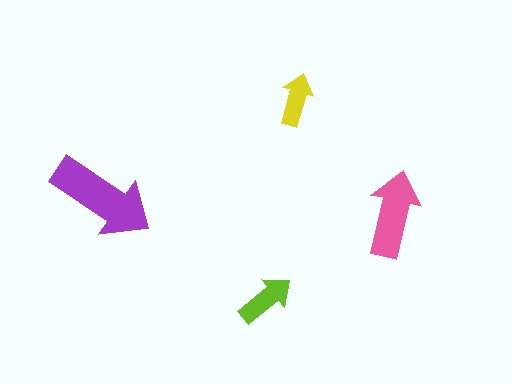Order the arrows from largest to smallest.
the purple one, the pink one, the lime one, the yellow one.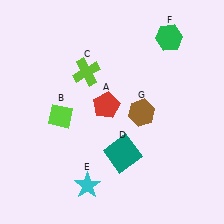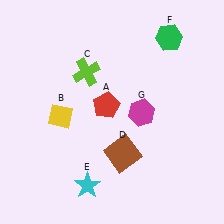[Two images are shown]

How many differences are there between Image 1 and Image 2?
There are 3 differences between the two images.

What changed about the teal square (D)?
In Image 1, D is teal. In Image 2, it changed to brown.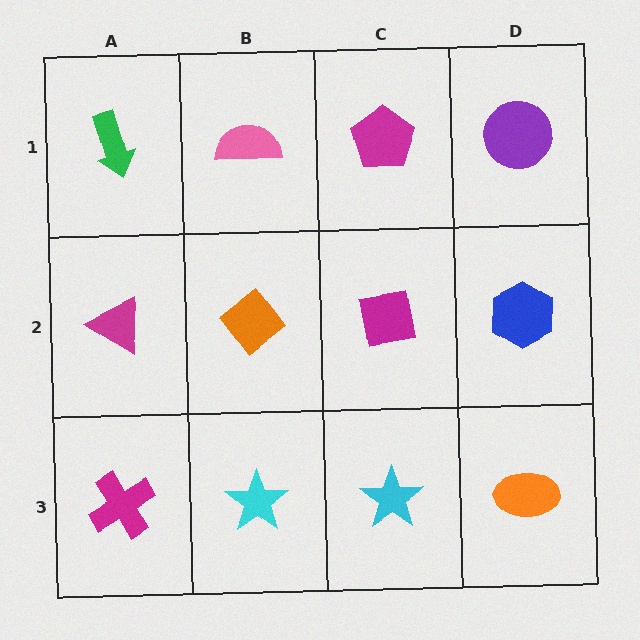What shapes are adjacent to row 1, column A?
A magenta triangle (row 2, column A), a pink semicircle (row 1, column B).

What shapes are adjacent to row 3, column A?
A magenta triangle (row 2, column A), a cyan star (row 3, column B).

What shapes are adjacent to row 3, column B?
An orange diamond (row 2, column B), a magenta cross (row 3, column A), a cyan star (row 3, column C).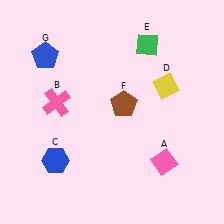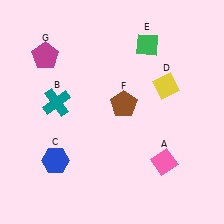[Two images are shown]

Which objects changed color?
B changed from pink to teal. G changed from blue to magenta.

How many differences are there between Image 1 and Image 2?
There are 2 differences between the two images.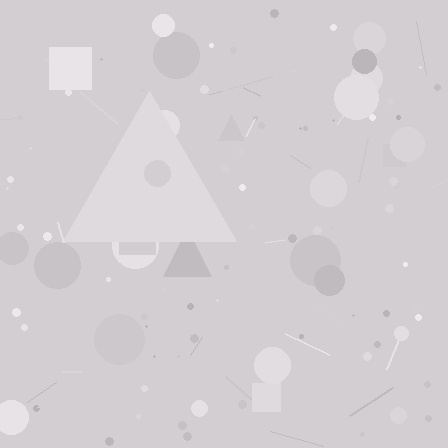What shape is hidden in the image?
A triangle is hidden in the image.